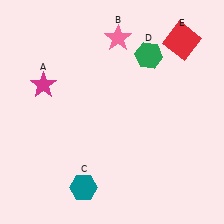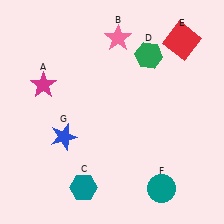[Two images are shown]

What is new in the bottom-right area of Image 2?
A teal circle (F) was added in the bottom-right area of Image 2.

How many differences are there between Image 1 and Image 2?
There are 2 differences between the two images.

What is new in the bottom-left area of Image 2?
A blue star (G) was added in the bottom-left area of Image 2.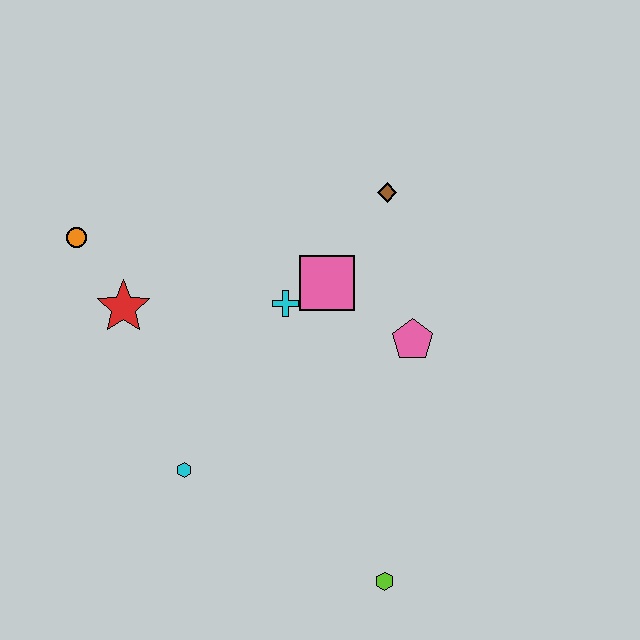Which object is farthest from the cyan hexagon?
The brown diamond is farthest from the cyan hexagon.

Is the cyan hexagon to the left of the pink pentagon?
Yes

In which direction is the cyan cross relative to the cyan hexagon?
The cyan cross is above the cyan hexagon.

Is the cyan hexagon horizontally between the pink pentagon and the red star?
Yes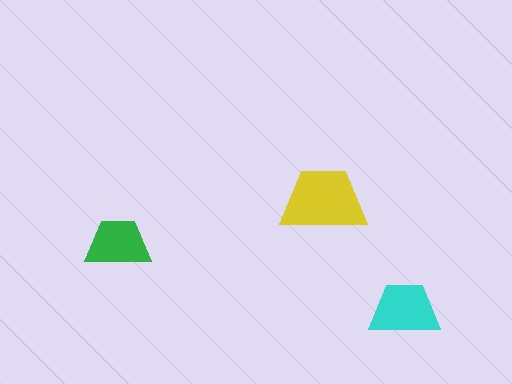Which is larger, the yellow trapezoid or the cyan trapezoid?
The yellow one.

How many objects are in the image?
There are 3 objects in the image.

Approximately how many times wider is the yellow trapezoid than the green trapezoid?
About 1.5 times wider.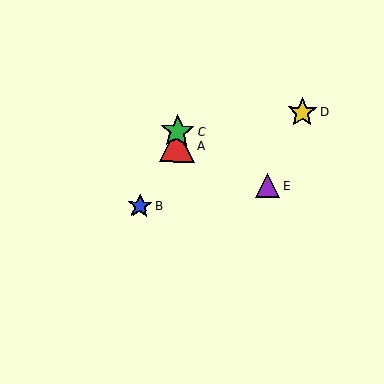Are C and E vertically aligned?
No, C is at x≈177 and E is at x≈267.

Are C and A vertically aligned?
Yes, both are at x≈177.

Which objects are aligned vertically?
Objects A, C are aligned vertically.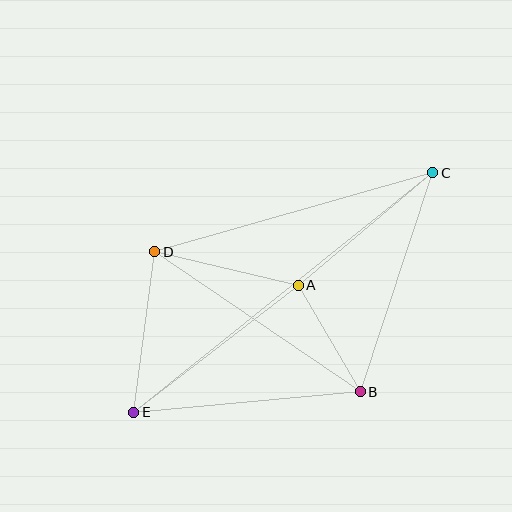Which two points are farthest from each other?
Points C and E are farthest from each other.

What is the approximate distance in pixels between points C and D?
The distance between C and D is approximately 289 pixels.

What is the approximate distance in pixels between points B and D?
The distance between B and D is approximately 248 pixels.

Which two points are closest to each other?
Points A and B are closest to each other.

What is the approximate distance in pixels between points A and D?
The distance between A and D is approximately 147 pixels.